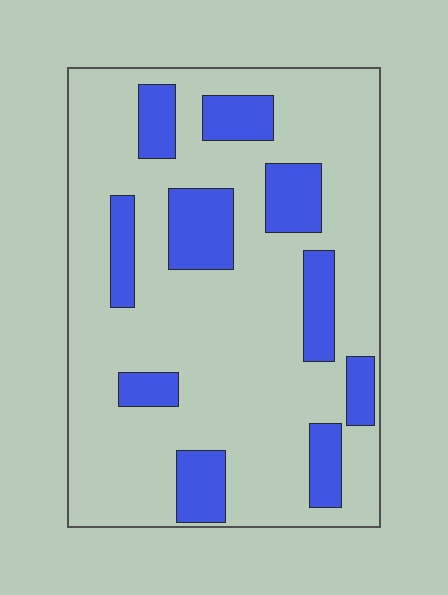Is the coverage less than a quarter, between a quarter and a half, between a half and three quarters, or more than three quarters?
Less than a quarter.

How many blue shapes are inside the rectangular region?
10.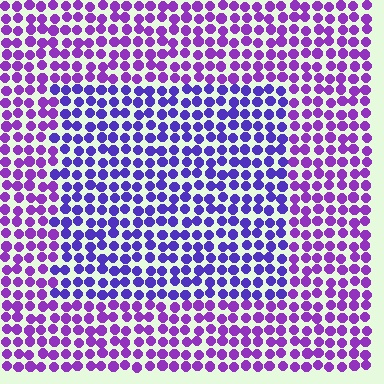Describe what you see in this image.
The image is filled with small purple elements in a uniform arrangement. A rectangle-shaped region is visible where the elements are tinted to a slightly different hue, forming a subtle color boundary.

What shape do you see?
I see a rectangle.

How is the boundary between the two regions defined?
The boundary is defined purely by a slight shift in hue (about 29 degrees). Spacing, size, and orientation are identical on both sides.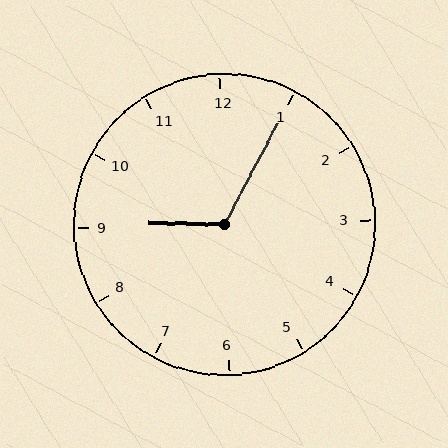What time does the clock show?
9:05.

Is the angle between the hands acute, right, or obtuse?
It is obtuse.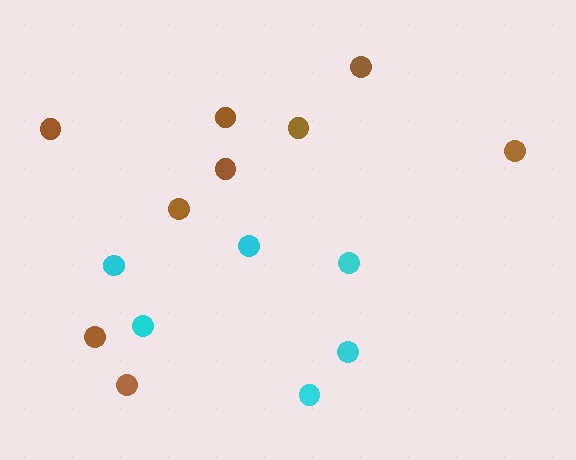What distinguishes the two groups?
There are 2 groups: one group of brown circles (9) and one group of cyan circles (6).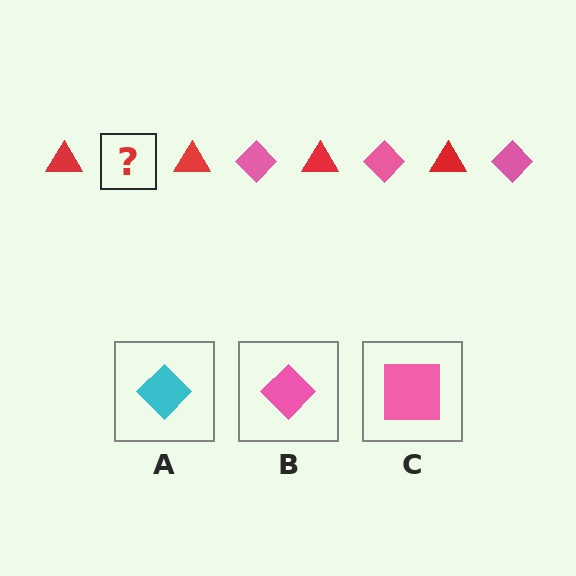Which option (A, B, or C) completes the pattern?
B.